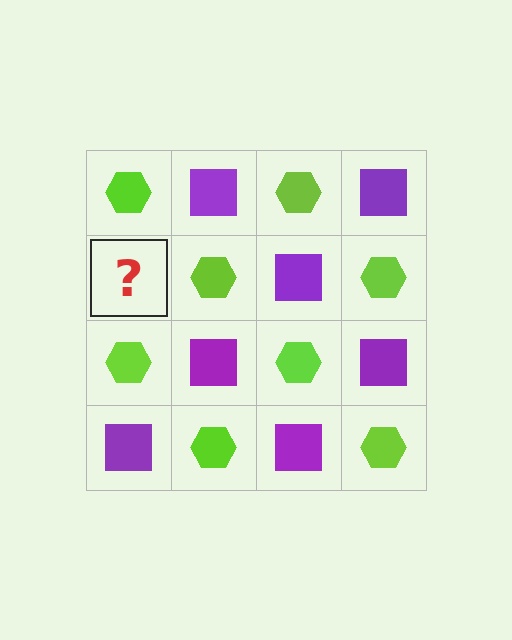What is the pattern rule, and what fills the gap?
The rule is that it alternates lime hexagon and purple square in a checkerboard pattern. The gap should be filled with a purple square.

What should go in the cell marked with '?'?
The missing cell should contain a purple square.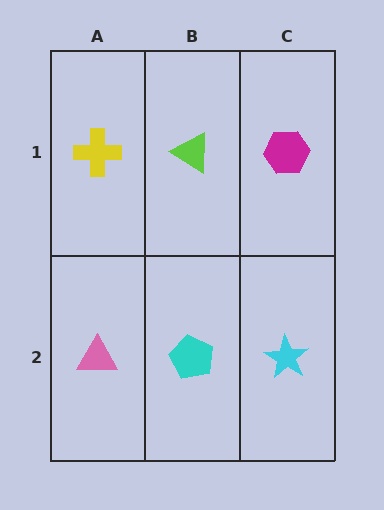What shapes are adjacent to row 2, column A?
A yellow cross (row 1, column A), a cyan pentagon (row 2, column B).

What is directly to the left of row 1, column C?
A lime triangle.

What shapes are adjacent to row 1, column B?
A cyan pentagon (row 2, column B), a yellow cross (row 1, column A), a magenta hexagon (row 1, column C).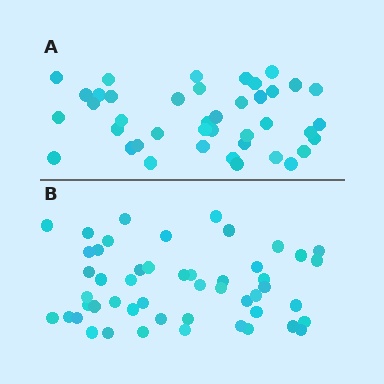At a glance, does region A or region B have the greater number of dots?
Region B (the bottom region) has more dots.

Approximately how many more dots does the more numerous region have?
Region B has roughly 8 or so more dots than region A.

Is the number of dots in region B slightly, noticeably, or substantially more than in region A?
Region B has only slightly more — the two regions are fairly close. The ratio is roughly 1.2 to 1.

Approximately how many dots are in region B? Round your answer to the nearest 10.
About 50 dots.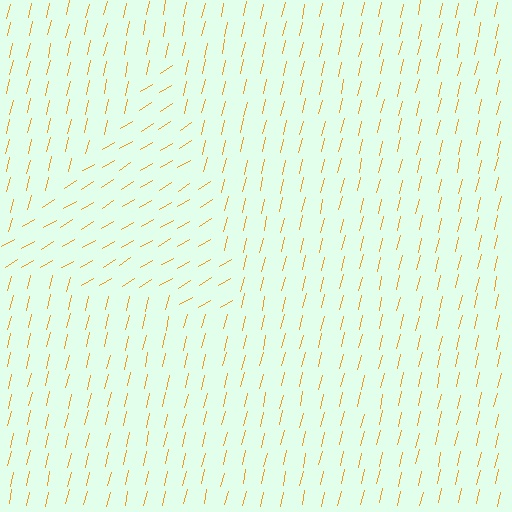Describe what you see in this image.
The image is filled with small orange line segments. A triangle region in the image has lines oriented differently from the surrounding lines, creating a visible texture boundary.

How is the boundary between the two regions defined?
The boundary is defined purely by a change in line orientation (approximately 45 degrees difference). All lines are the same color and thickness.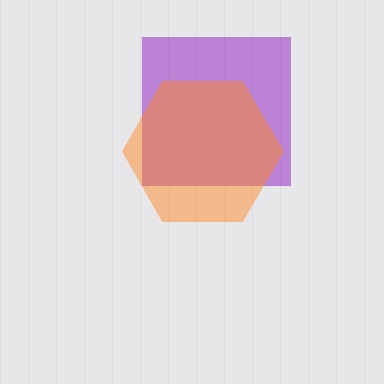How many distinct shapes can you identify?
There are 2 distinct shapes: a purple square, an orange hexagon.